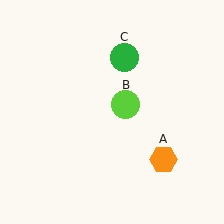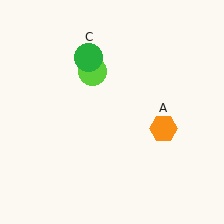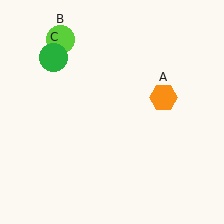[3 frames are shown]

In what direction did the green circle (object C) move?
The green circle (object C) moved left.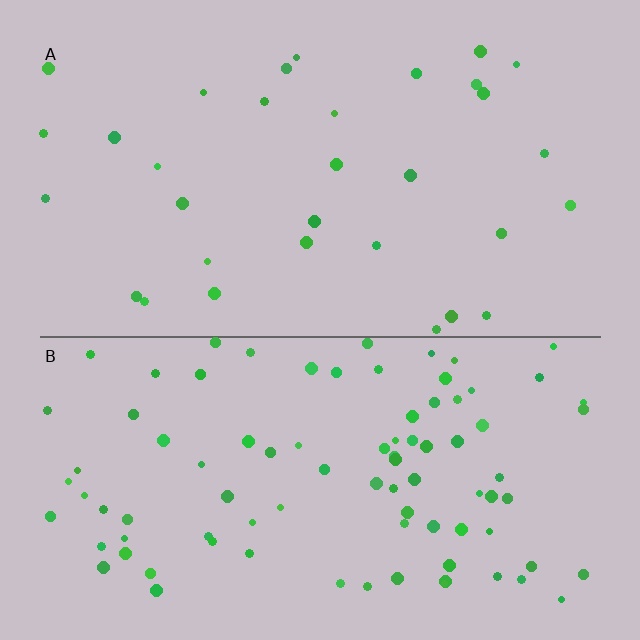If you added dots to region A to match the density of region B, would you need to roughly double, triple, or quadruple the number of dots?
Approximately triple.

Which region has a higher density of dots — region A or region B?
B (the bottom).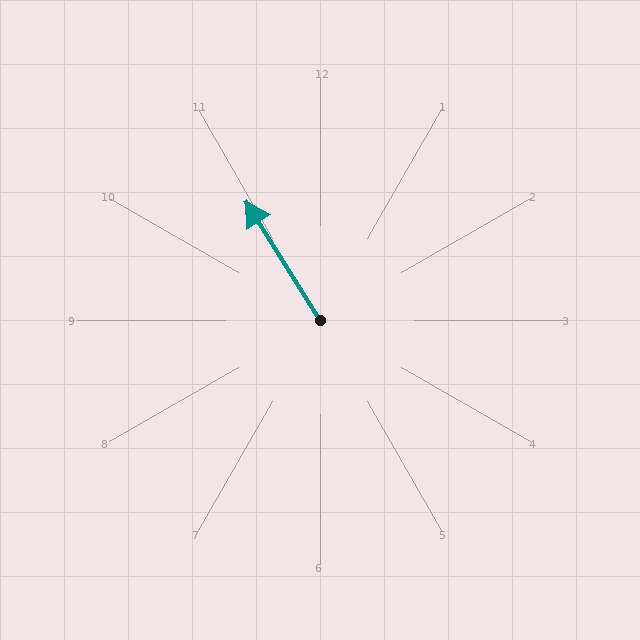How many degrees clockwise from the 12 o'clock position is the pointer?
Approximately 328 degrees.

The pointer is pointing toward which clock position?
Roughly 11 o'clock.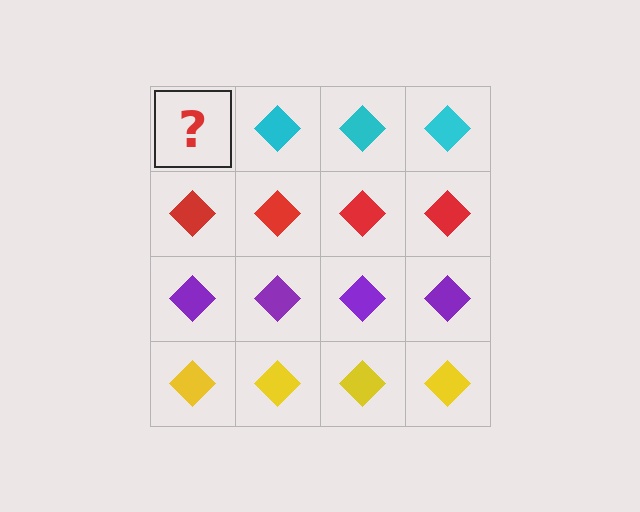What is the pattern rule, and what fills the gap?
The rule is that each row has a consistent color. The gap should be filled with a cyan diamond.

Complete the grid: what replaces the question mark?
The question mark should be replaced with a cyan diamond.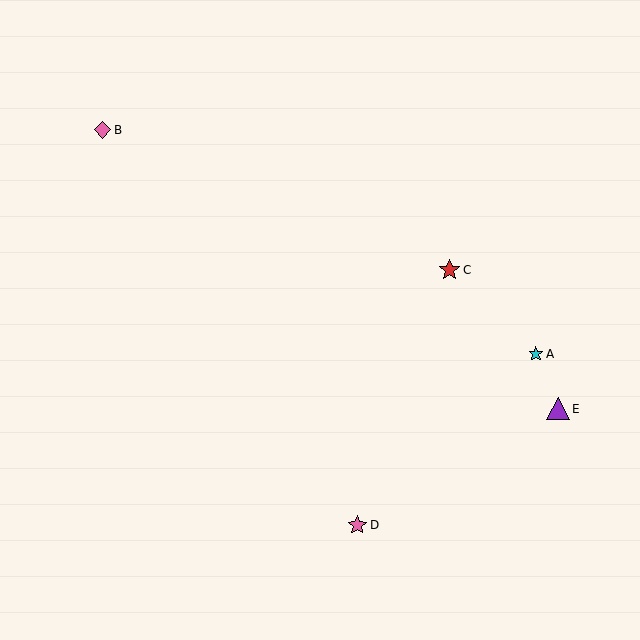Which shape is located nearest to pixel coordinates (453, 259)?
The red star (labeled C) at (450, 270) is nearest to that location.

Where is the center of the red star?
The center of the red star is at (450, 270).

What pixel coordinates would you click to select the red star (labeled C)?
Click at (450, 270) to select the red star C.